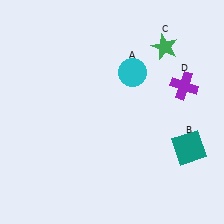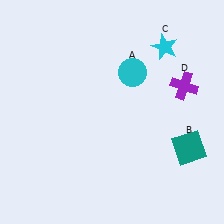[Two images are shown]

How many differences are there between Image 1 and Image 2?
There is 1 difference between the two images.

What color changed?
The star (C) changed from green in Image 1 to cyan in Image 2.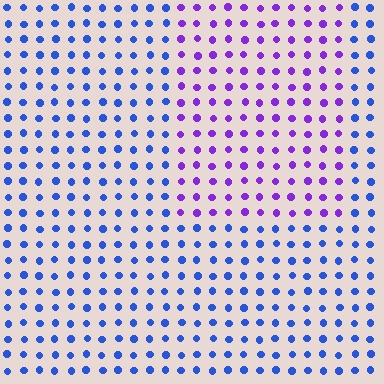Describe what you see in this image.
The image is filled with small blue elements in a uniform arrangement. A rectangle-shaped region is visible where the elements are tinted to a slightly different hue, forming a subtle color boundary.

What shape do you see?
I see a rectangle.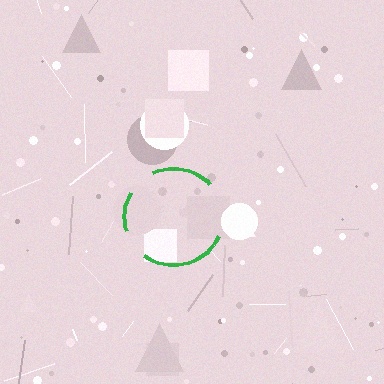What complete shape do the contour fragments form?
The contour fragments form a circle.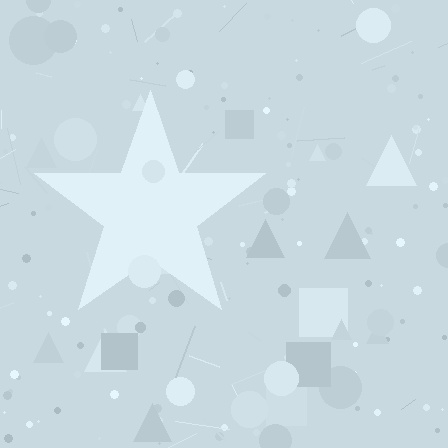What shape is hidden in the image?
A star is hidden in the image.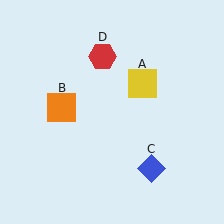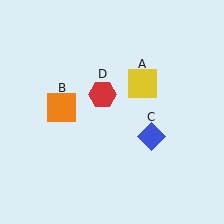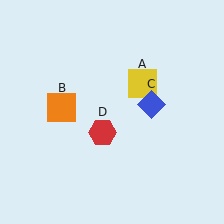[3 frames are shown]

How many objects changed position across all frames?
2 objects changed position: blue diamond (object C), red hexagon (object D).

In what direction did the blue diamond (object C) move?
The blue diamond (object C) moved up.